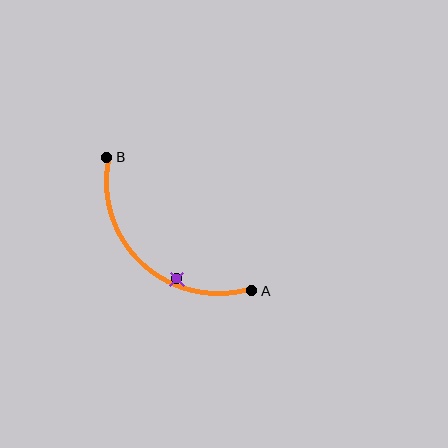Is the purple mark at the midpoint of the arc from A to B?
No — the purple mark does not lie on the arc at all. It sits slightly inside the curve.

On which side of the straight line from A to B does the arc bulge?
The arc bulges below and to the left of the straight line connecting A and B.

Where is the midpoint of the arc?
The arc midpoint is the point on the curve farthest from the straight line joining A and B. It sits below and to the left of that line.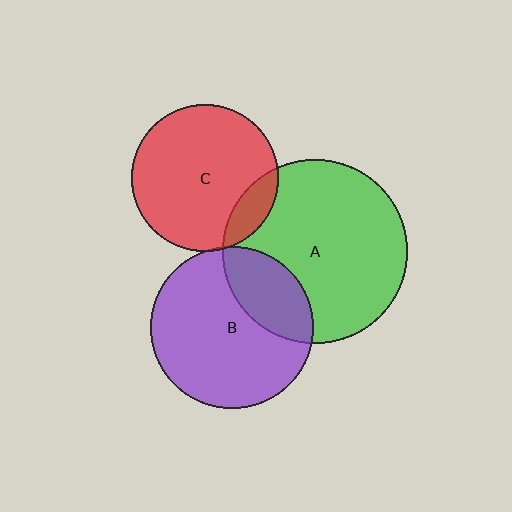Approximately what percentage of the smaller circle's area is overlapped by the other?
Approximately 15%.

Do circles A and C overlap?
Yes.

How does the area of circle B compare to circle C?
Approximately 1.2 times.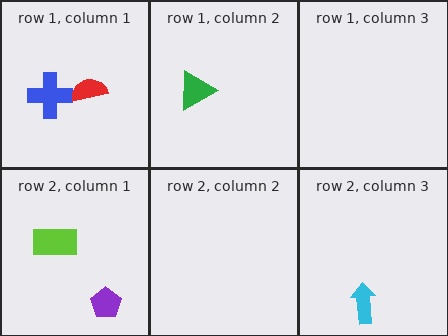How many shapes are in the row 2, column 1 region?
2.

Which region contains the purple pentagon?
The row 2, column 1 region.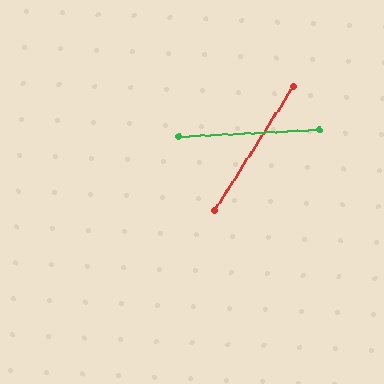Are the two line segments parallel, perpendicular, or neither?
Neither parallel nor perpendicular — they differ by about 55°.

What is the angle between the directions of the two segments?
Approximately 55 degrees.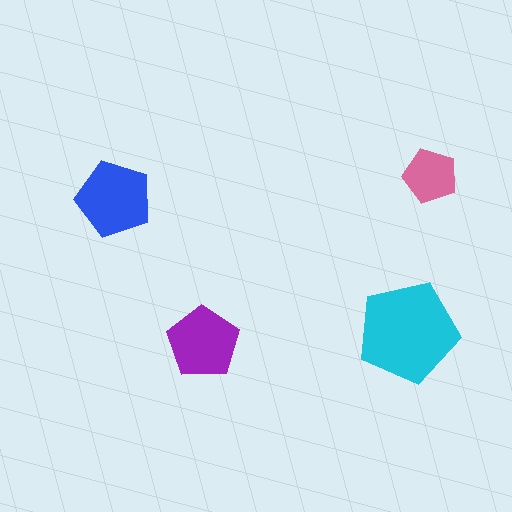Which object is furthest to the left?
The blue pentagon is leftmost.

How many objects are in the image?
There are 4 objects in the image.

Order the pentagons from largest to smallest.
the cyan one, the blue one, the purple one, the pink one.